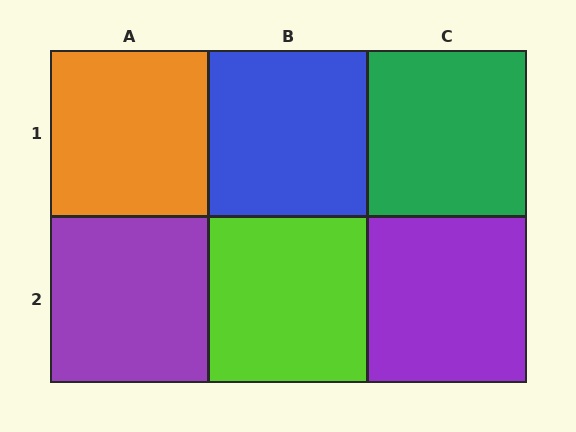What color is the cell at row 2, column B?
Lime.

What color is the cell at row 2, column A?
Purple.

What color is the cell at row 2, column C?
Purple.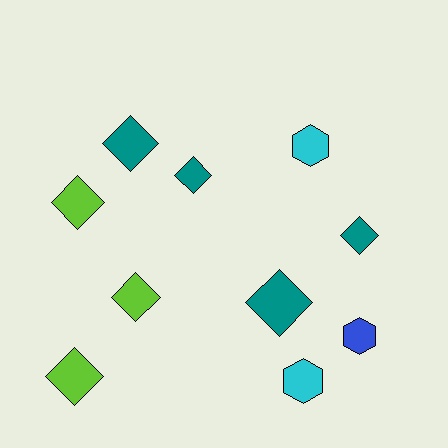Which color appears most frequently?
Teal, with 4 objects.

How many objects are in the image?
There are 10 objects.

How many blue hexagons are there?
There is 1 blue hexagon.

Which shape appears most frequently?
Diamond, with 7 objects.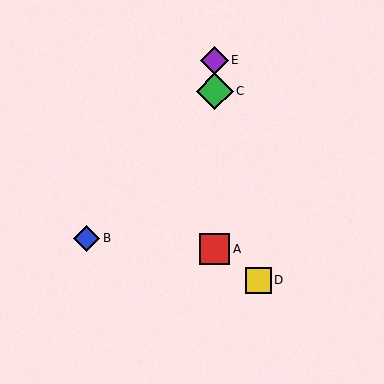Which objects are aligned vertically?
Objects A, C, E are aligned vertically.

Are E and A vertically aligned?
Yes, both are at x≈215.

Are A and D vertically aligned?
No, A is at x≈215 and D is at x≈258.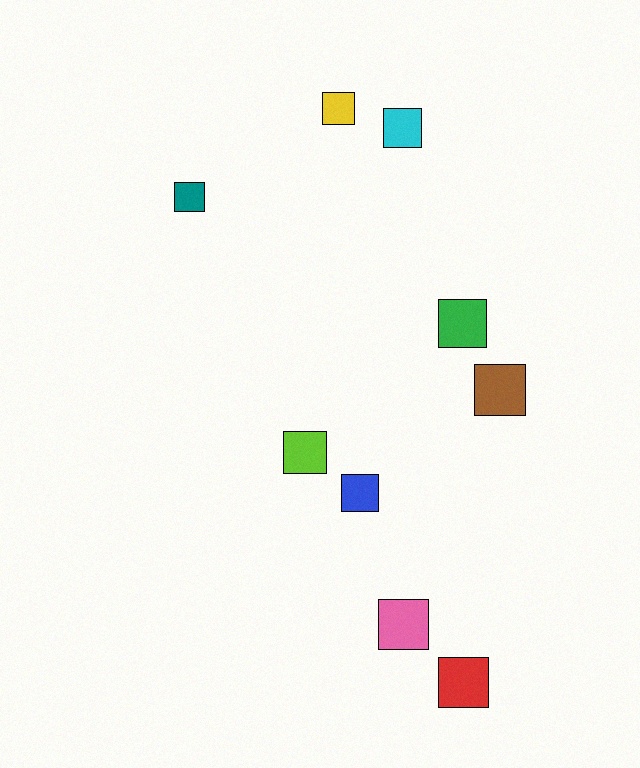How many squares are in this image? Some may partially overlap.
There are 9 squares.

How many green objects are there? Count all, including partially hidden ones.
There is 1 green object.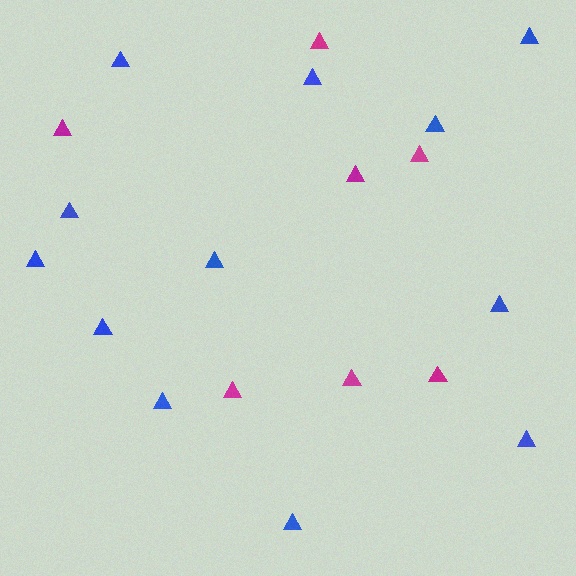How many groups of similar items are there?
There are 2 groups: one group of blue triangles (12) and one group of magenta triangles (7).